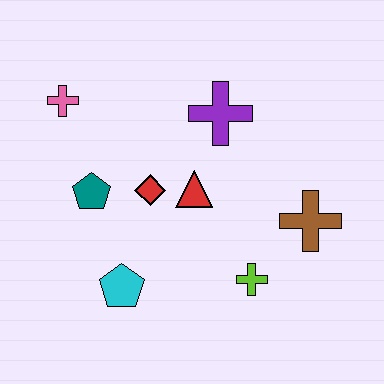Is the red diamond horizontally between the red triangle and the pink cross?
Yes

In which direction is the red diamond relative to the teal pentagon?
The red diamond is to the right of the teal pentagon.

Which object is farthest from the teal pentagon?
The brown cross is farthest from the teal pentagon.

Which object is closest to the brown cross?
The lime cross is closest to the brown cross.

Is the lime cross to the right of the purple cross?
Yes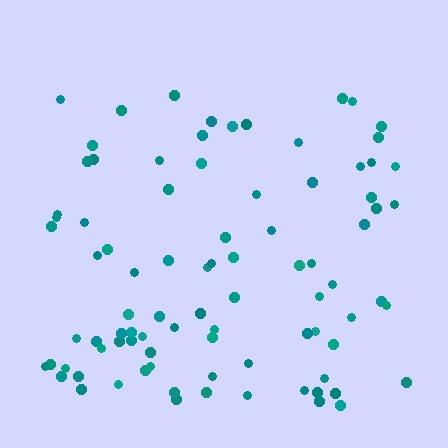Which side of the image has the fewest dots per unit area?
The top.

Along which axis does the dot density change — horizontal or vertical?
Vertical.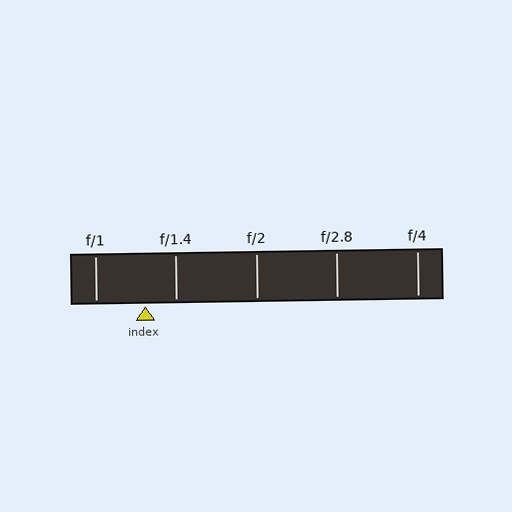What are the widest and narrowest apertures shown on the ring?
The widest aperture shown is f/1 and the narrowest is f/4.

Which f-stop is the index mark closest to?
The index mark is closest to f/1.4.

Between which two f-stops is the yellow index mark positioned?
The index mark is between f/1 and f/1.4.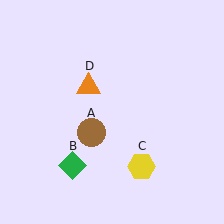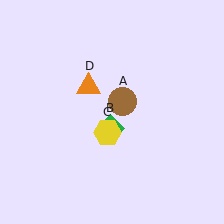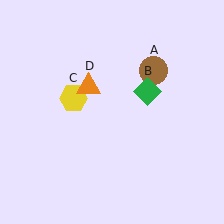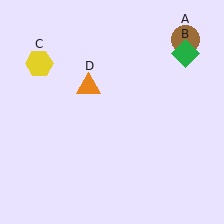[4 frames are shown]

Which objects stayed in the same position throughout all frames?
Orange triangle (object D) remained stationary.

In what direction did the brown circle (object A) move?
The brown circle (object A) moved up and to the right.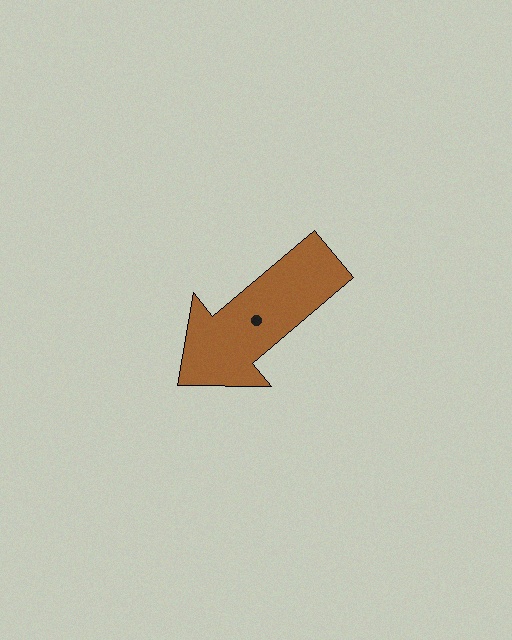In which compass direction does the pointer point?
Southwest.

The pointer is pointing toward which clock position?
Roughly 8 o'clock.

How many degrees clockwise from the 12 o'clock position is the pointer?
Approximately 230 degrees.